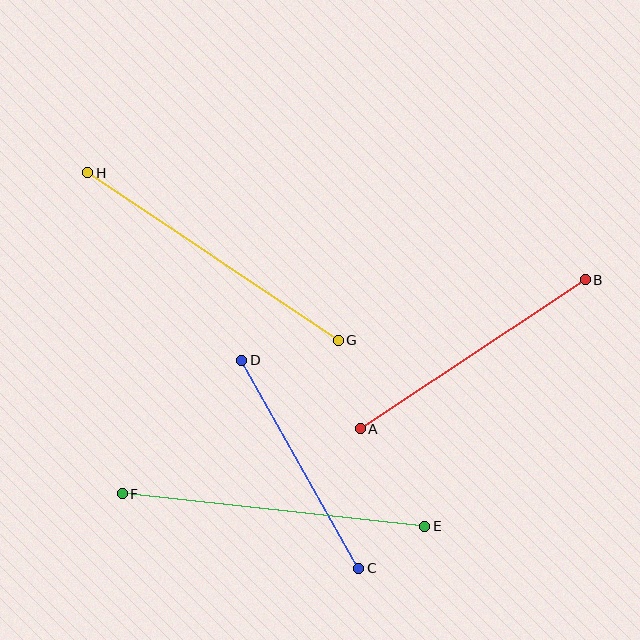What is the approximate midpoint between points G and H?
The midpoint is at approximately (213, 257) pixels.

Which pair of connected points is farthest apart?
Points E and F are farthest apart.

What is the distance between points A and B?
The distance is approximately 270 pixels.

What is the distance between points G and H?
The distance is approximately 302 pixels.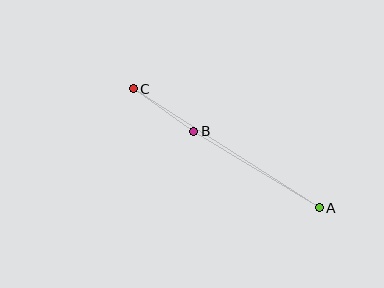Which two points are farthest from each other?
Points A and C are farthest from each other.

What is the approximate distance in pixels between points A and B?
The distance between A and B is approximately 147 pixels.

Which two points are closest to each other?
Points B and C are closest to each other.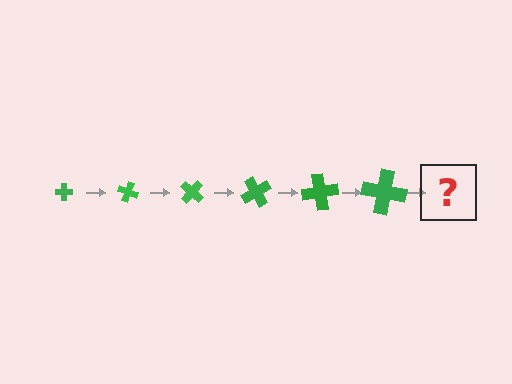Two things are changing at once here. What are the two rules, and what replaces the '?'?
The two rules are that the cross grows larger each step and it rotates 20 degrees each step. The '?' should be a cross, larger than the previous one and rotated 120 degrees from the start.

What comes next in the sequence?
The next element should be a cross, larger than the previous one and rotated 120 degrees from the start.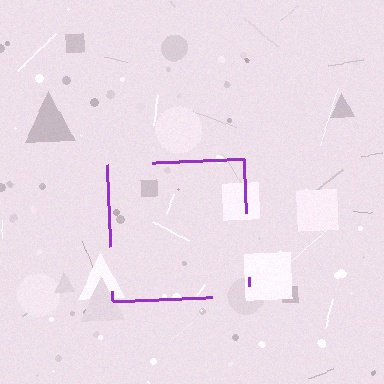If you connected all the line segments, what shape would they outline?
They would outline a square.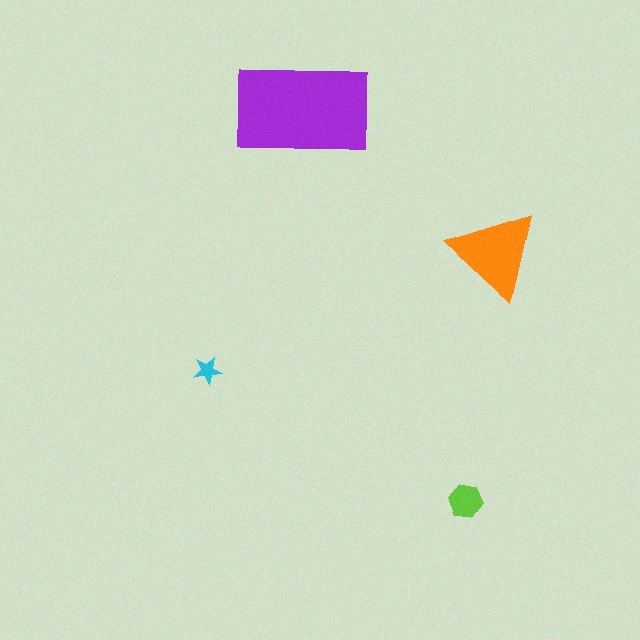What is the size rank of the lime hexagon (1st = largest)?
3rd.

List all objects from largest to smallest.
The purple rectangle, the orange triangle, the lime hexagon, the cyan star.